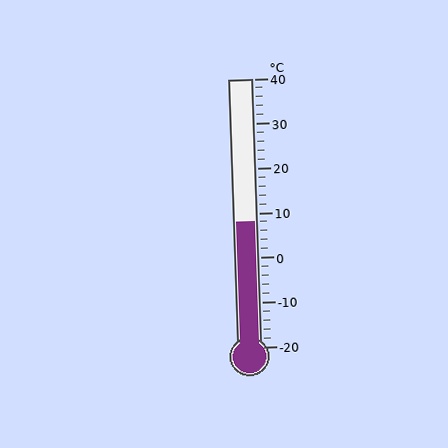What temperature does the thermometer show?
The thermometer shows approximately 8°C.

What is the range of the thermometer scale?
The thermometer scale ranges from -20°C to 40°C.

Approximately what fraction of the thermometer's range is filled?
The thermometer is filled to approximately 45% of its range.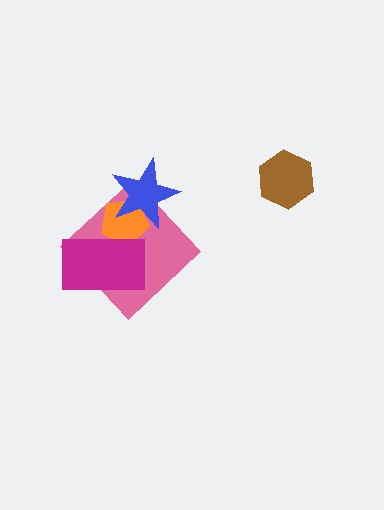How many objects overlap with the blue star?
2 objects overlap with the blue star.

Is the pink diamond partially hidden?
Yes, it is partially covered by another shape.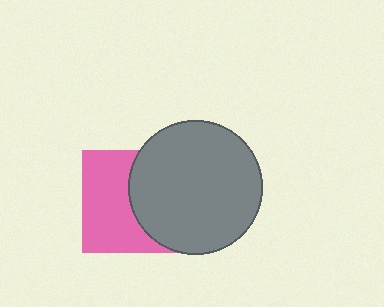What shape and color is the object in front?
The object in front is a gray circle.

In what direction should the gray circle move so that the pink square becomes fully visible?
The gray circle should move right. That is the shortest direction to clear the overlap and leave the pink square fully visible.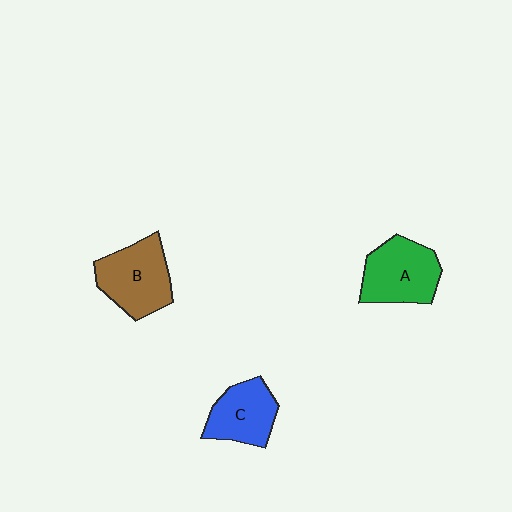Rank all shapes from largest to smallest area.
From largest to smallest: B (brown), A (green), C (blue).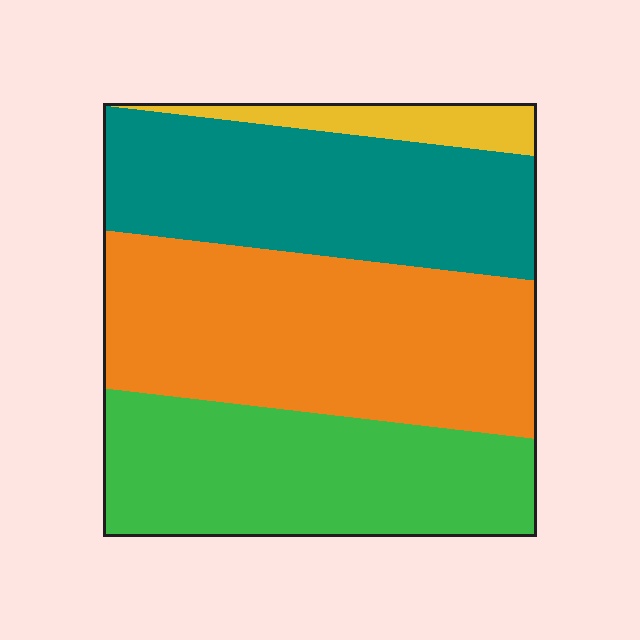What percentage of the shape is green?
Green covers roughly 30% of the shape.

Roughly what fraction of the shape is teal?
Teal takes up about one quarter (1/4) of the shape.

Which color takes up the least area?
Yellow, at roughly 5%.